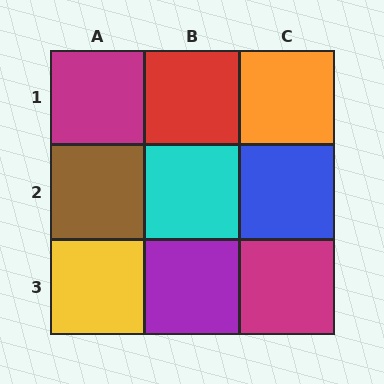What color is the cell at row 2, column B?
Cyan.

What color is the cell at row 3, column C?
Magenta.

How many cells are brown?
1 cell is brown.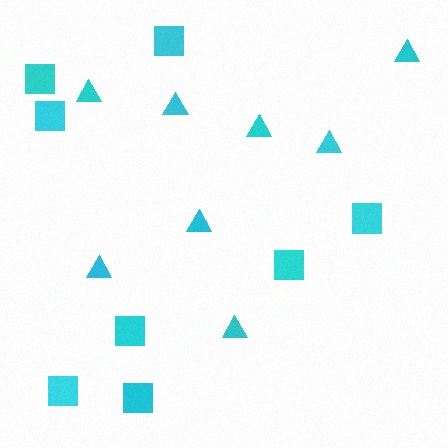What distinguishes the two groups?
There are 2 groups: one group of triangles (8) and one group of squares (8).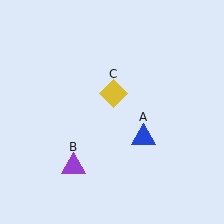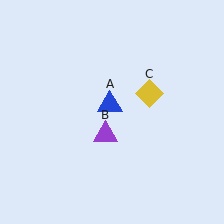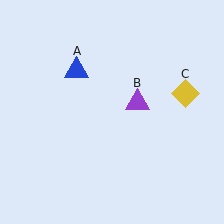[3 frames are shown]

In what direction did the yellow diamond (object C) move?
The yellow diamond (object C) moved right.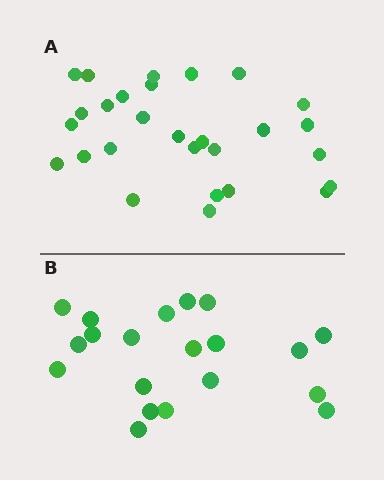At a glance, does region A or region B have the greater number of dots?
Region A (the top region) has more dots.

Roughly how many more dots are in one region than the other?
Region A has roughly 8 or so more dots than region B.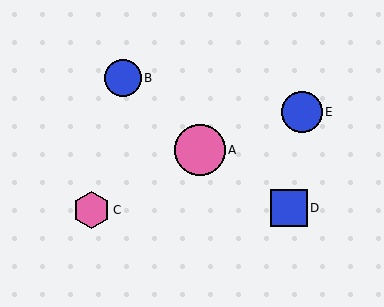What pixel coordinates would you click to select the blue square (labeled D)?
Click at (289, 208) to select the blue square D.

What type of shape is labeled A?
Shape A is a pink circle.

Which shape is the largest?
The pink circle (labeled A) is the largest.